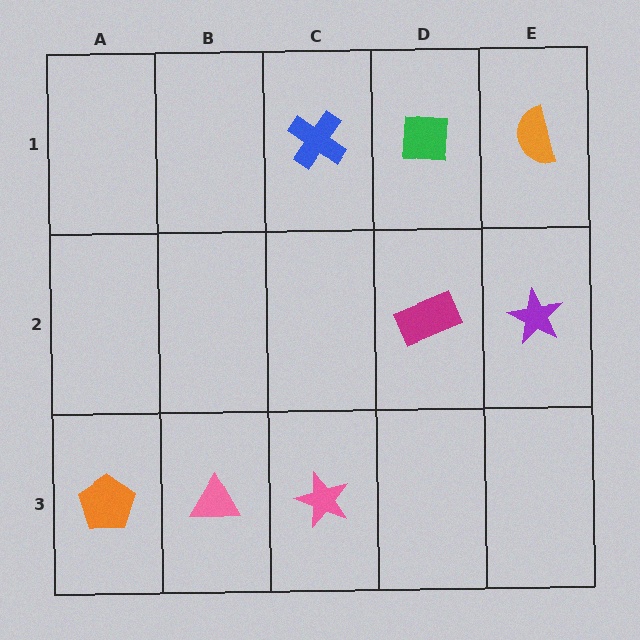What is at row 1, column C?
A blue cross.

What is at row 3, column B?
A pink triangle.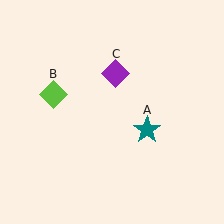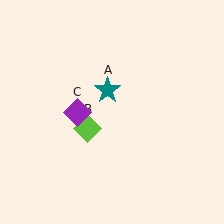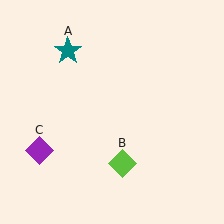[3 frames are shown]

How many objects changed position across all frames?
3 objects changed position: teal star (object A), lime diamond (object B), purple diamond (object C).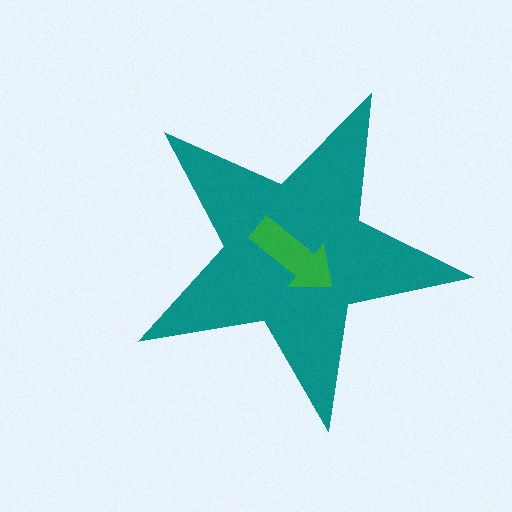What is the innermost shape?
The green arrow.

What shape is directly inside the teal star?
The green arrow.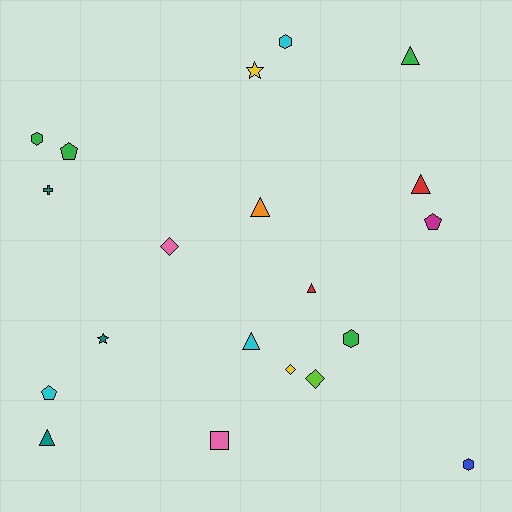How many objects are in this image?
There are 20 objects.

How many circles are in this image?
There are no circles.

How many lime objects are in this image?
There is 1 lime object.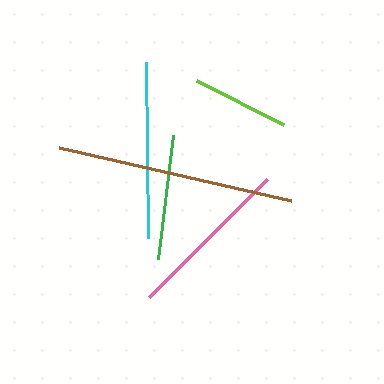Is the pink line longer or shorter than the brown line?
The brown line is longer than the pink line.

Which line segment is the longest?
The brown line is the longest at approximately 238 pixels.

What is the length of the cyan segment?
The cyan segment is approximately 177 pixels long.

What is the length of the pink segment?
The pink segment is approximately 166 pixels long.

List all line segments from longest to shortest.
From longest to shortest: brown, cyan, pink, green, lime.